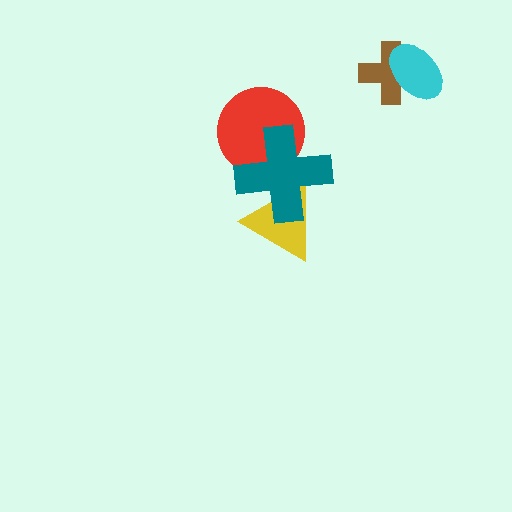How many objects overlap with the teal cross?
2 objects overlap with the teal cross.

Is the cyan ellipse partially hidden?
No, no other shape covers it.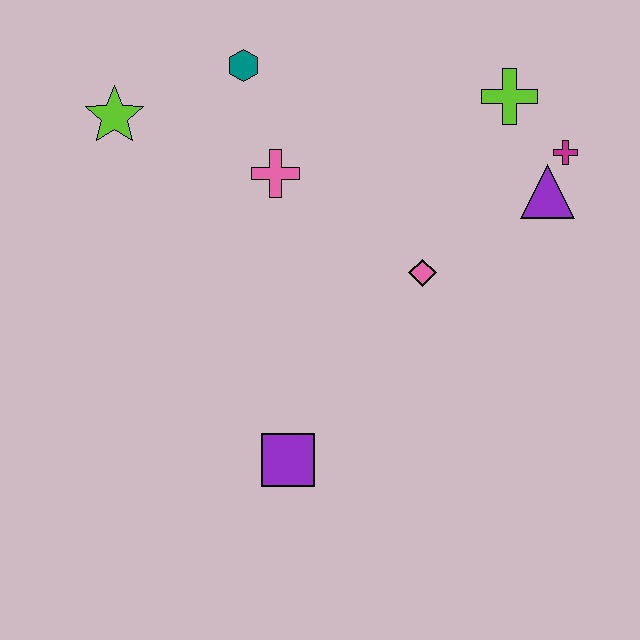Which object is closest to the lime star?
The teal hexagon is closest to the lime star.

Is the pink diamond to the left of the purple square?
No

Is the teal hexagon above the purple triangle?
Yes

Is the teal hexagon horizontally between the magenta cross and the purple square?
No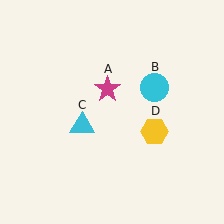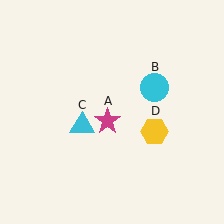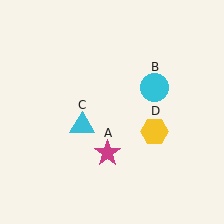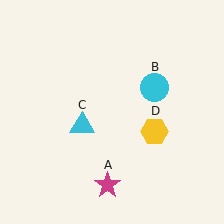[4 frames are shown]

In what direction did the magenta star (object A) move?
The magenta star (object A) moved down.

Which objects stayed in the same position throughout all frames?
Cyan circle (object B) and cyan triangle (object C) and yellow hexagon (object D) remained stationary.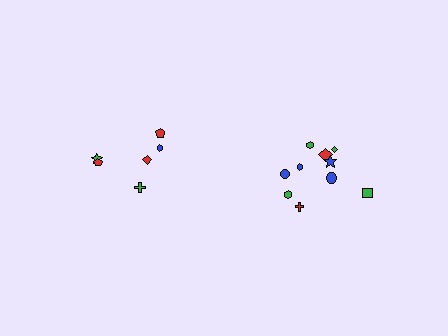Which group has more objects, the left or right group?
The right group.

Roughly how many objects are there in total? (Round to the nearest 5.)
Roughly 15 objects in total.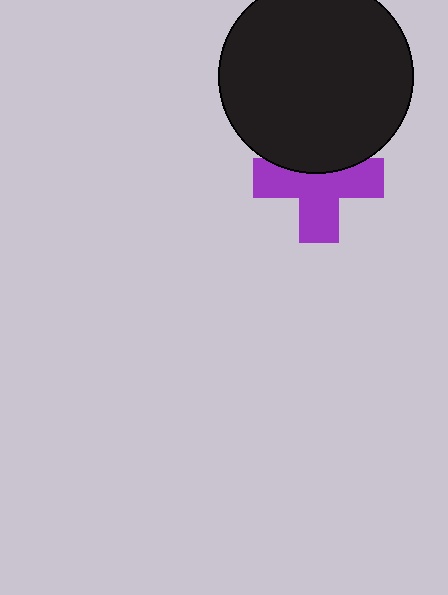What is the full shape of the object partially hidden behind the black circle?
The partially hidden object is a purple cross.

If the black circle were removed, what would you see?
You would see the complete purple cross.